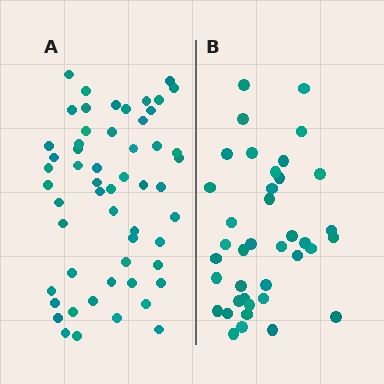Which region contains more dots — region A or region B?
Region A (the left region) has more dots.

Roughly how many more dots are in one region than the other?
Region A has approximately 15 more dots than region B.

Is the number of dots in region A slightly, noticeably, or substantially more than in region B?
Region A has noticeably more, but not dramatically so. The ratio is roughly 1.4 to 1.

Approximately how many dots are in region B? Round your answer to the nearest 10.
About 40 dots. (The exact count is 39, which rounds to 40.)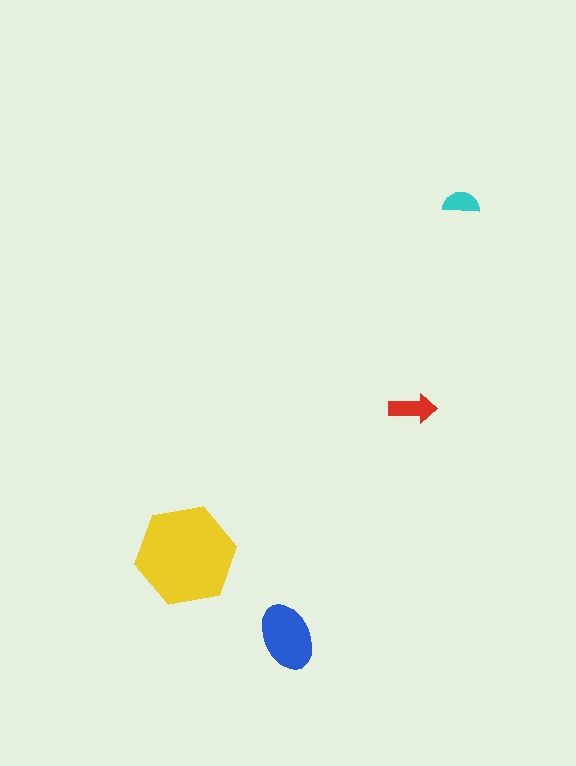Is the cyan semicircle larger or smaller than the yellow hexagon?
Smaller.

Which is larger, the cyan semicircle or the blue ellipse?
The blue ellipse.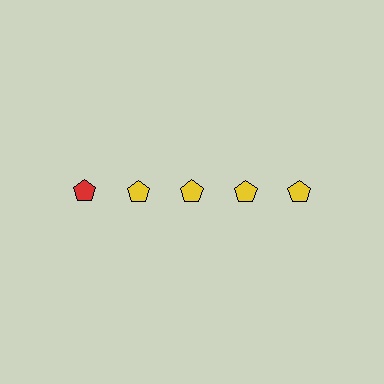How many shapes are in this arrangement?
There are 5 shapes arranged in a grid pattern.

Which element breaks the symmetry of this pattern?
The red pentagon in the top row, leftmost column breaks the symmetry. All other shapes are yellow pentagons.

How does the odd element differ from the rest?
It has a different color: red instead of yellow.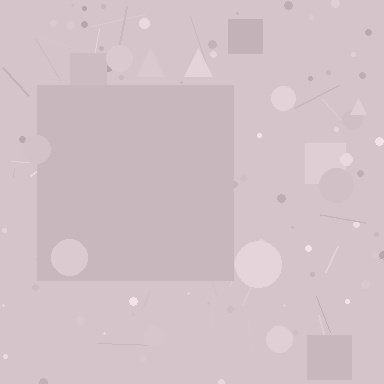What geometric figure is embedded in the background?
A square is embedded in the background.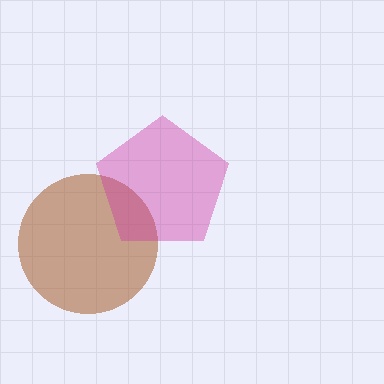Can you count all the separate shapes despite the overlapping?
Yes, there are 2 separate shapes.